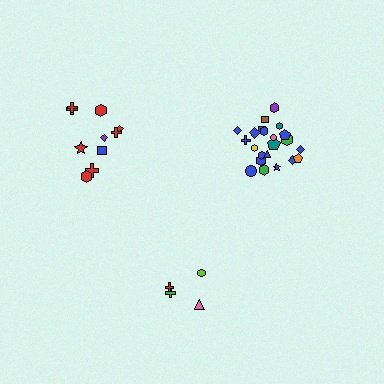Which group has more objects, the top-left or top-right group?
The top-right group.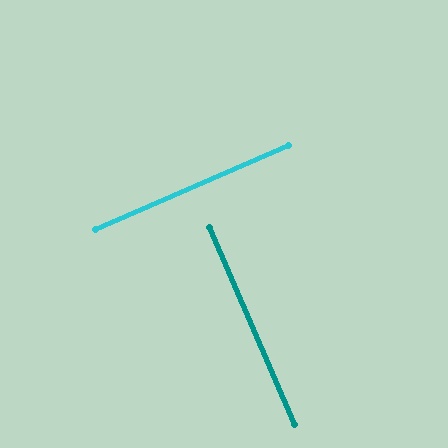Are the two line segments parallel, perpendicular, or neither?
Perpendicular — they meet at approximately 90°.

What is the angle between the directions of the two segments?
Approximately 90 degrees.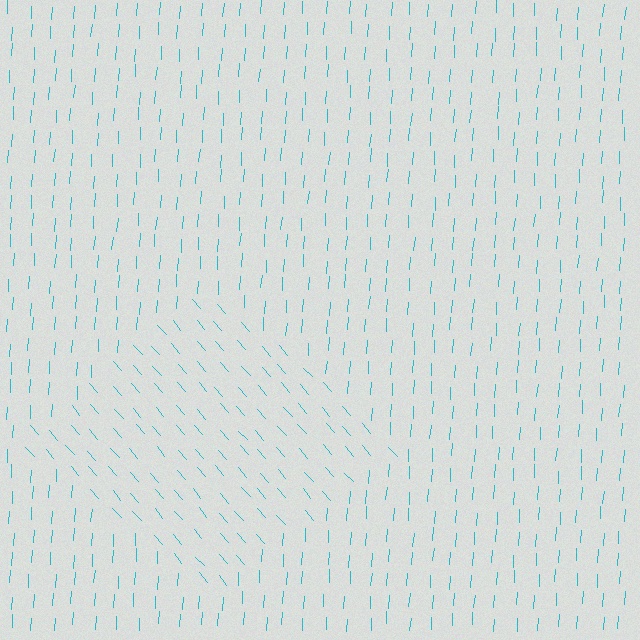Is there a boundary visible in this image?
Yes, there is a texture boundary formed by a change in line orientation.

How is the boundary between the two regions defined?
The boundary is defined purely by a change in line orientation (approximately 45 degrees difference). All lines are the same color and thickness.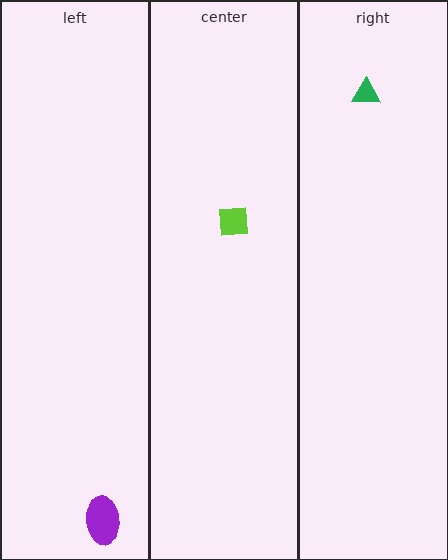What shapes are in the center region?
The lime square.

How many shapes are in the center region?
1.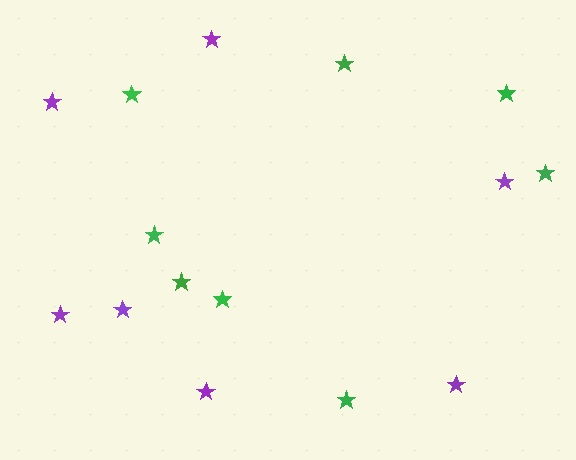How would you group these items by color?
There are 2 groups: one group of green stars (8) and one group of purple stars (7).